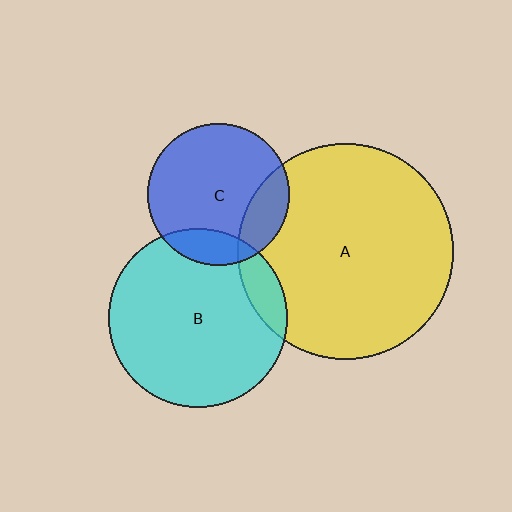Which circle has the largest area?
Circle A (yellow).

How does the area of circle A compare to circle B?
Approximately 1.5 times.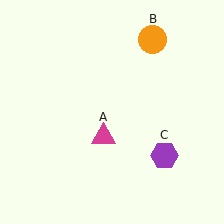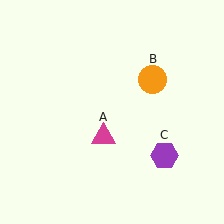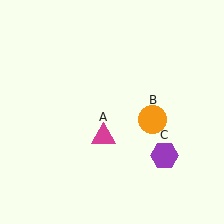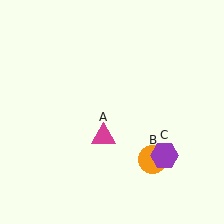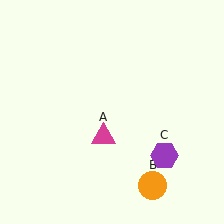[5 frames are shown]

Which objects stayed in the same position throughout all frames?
Magenta triangle (object A) and purple hexagon (object C) remained stationary.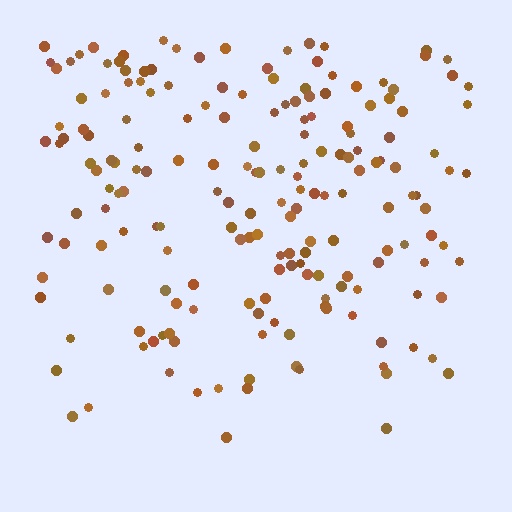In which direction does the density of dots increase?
From bottom to top, with the top side densest.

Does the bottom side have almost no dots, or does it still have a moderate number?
Still a moderate number, just noticeably fewer than the top.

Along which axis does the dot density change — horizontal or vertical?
Vertical.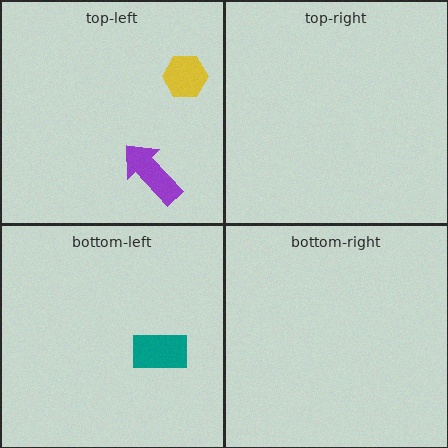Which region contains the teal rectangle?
The bottom-left region.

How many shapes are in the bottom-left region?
1.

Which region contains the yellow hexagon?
The top-left region.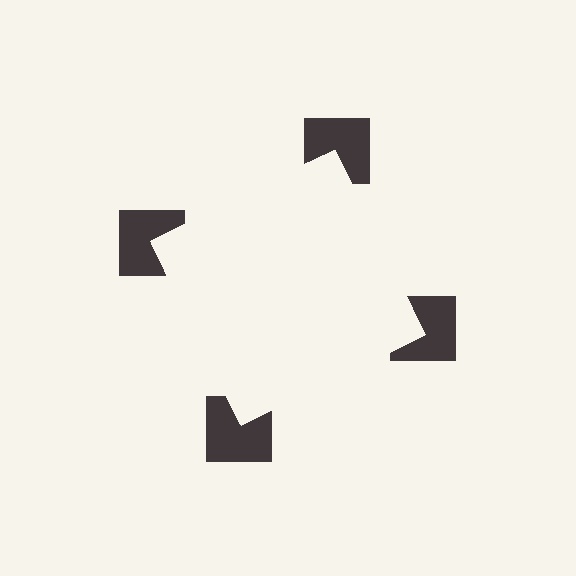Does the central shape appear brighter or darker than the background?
It typically appears slightly brighter than the background, even though no actual brightness change is drawn.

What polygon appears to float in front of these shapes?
An illusory square — its edges are inferred from the aligned wedge cuts in the notched squares, not physically drawn.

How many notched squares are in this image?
There are 4 — one at each vertex of the illusory square.